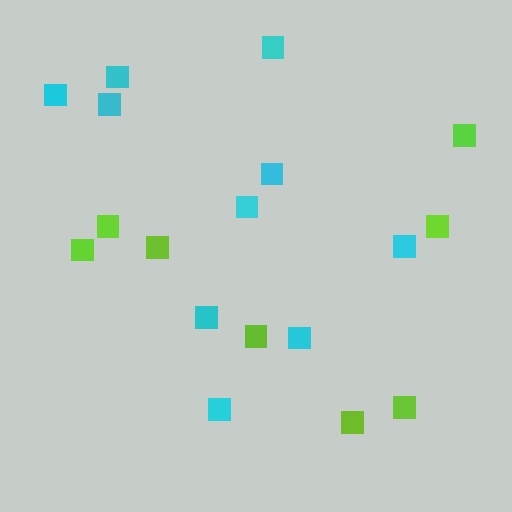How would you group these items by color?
There are 2 groups: one group of lime squares (8) and one group of cyan squares (10).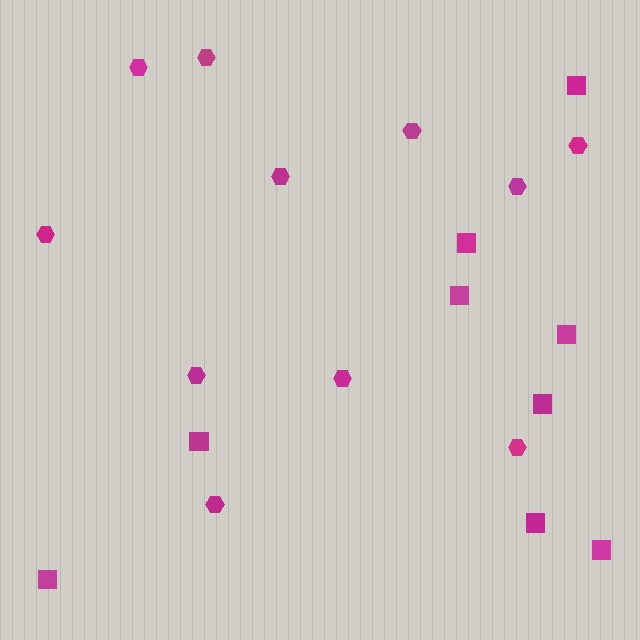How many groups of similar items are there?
There are 2 groups: one group of hexagons (11) and one group of squares (9).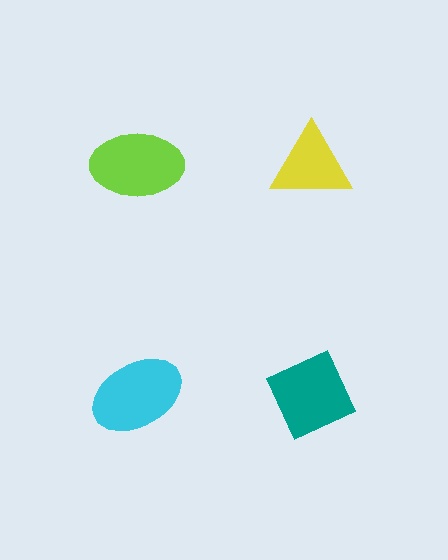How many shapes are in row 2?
2 shapes.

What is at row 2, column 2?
A teal diamond.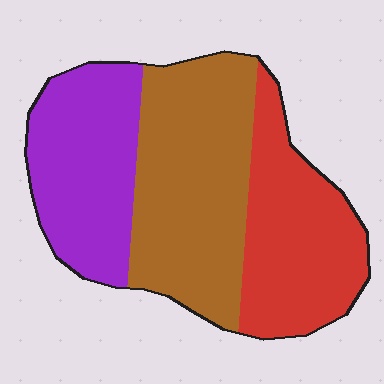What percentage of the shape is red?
Red covers 30% of the shape.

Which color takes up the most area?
Brown, at roughly 40%.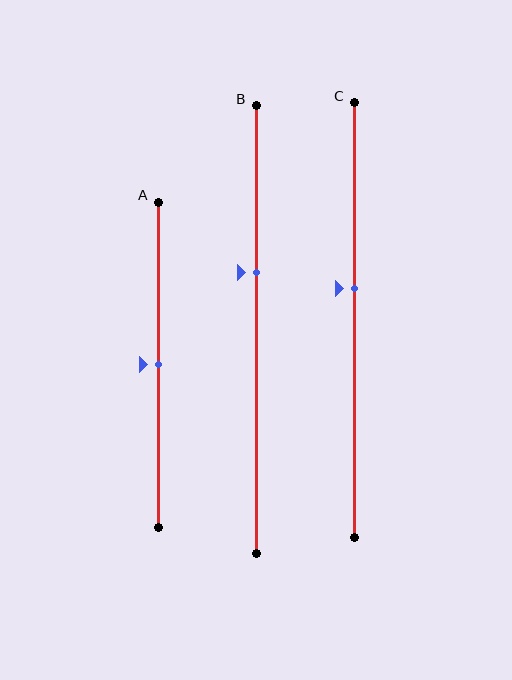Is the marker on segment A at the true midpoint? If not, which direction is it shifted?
Yes, the marker on segment A is at the true midpoint.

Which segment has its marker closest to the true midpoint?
Segment A has its marker closest to the true midpoint.